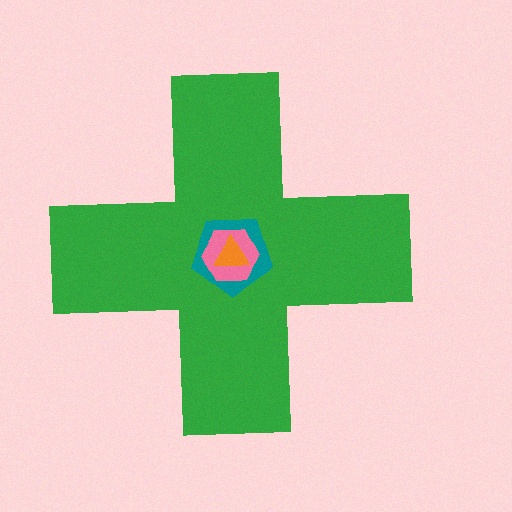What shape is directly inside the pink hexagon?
The orange triangle.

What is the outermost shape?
The green cross.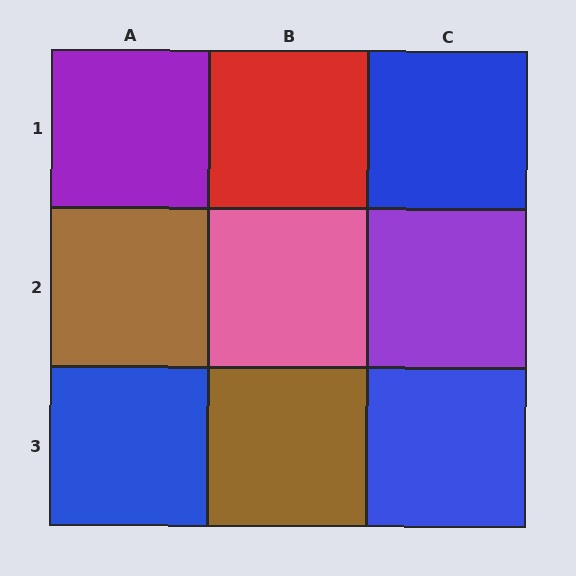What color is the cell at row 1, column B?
Red.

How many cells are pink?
1 cell is pink.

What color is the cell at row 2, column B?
Pink.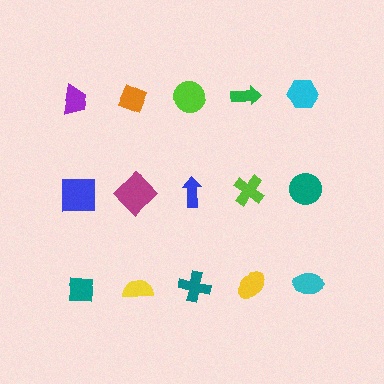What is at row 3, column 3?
A teal cross.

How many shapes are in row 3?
5 shapes.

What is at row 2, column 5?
A teal circle.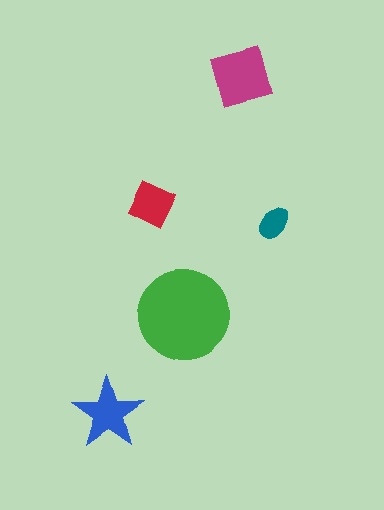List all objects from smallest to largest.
The teal ellipse, the red square, the blue star, the magenta diamond, the green circle.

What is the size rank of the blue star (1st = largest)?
3rd.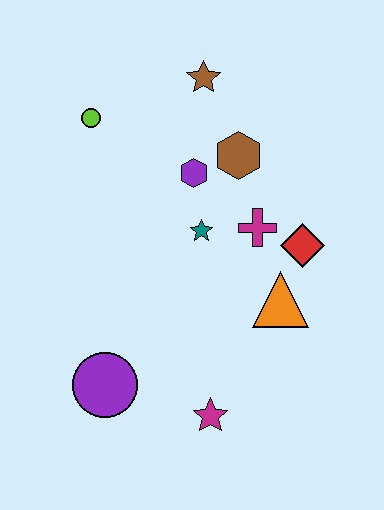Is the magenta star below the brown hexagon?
Yes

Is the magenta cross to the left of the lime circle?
No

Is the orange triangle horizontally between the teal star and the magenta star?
No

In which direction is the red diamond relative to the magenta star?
The red diamond is above the magenta star.